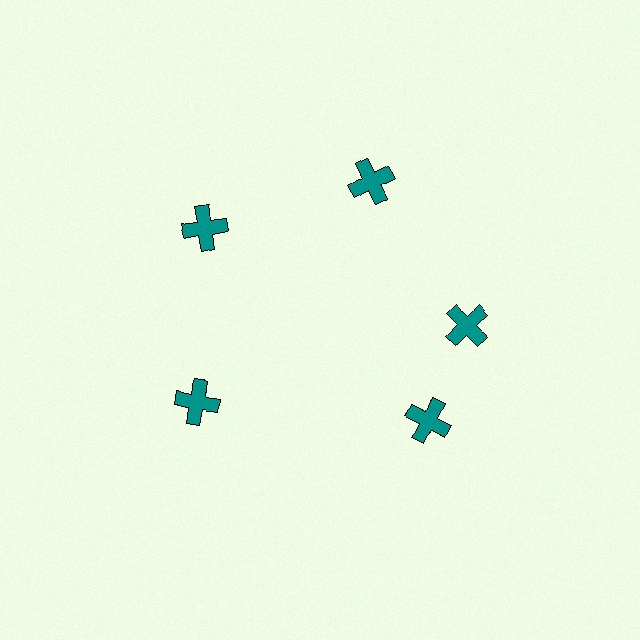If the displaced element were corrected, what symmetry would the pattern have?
It would have 5-fold rotational symmetry — the pattern would map onto itself every 72 degrees.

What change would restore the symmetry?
The symmetry would be restored by rotating it back into even spacing with its neighbors so that all 5 crosses sit at equal angles and equal distance from the center.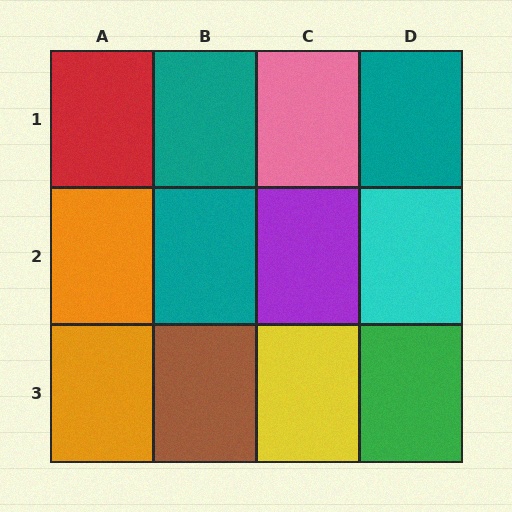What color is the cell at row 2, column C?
Purple.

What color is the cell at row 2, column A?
Orange.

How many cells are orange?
2 cells are orange.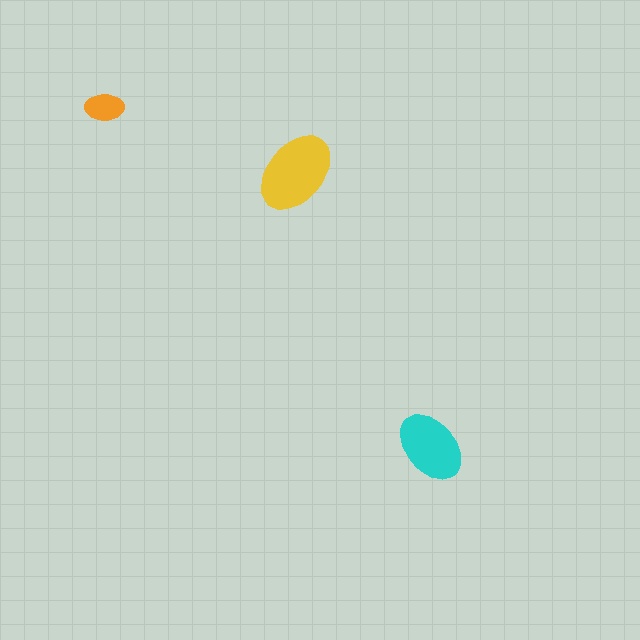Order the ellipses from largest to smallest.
the yellow one, the cyan one, the orange one.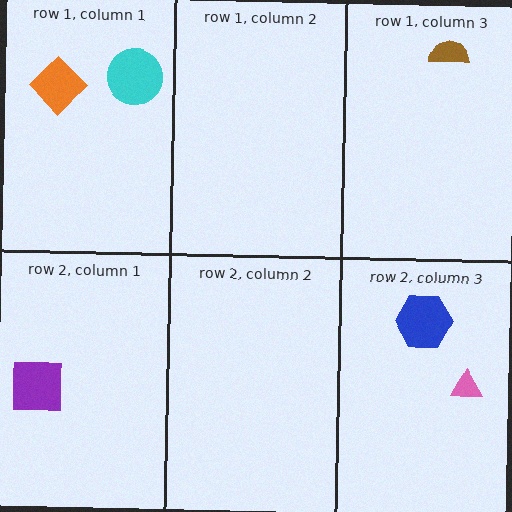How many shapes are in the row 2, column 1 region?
1.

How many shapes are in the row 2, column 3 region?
2.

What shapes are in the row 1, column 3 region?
The brown semicircle.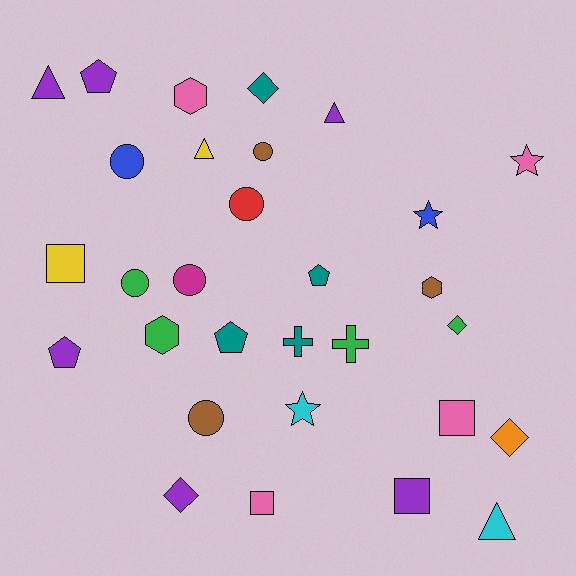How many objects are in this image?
There are 30 objects.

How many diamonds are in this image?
There are 4 diamonds.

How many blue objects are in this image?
There are 2 blue objects.